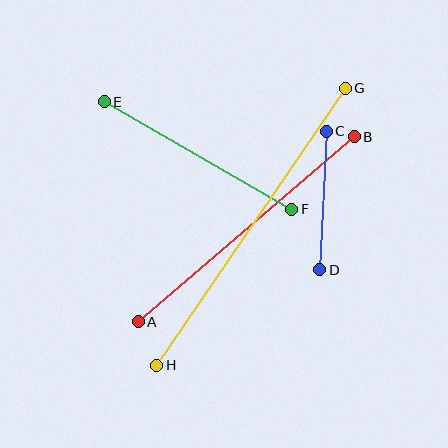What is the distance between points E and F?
The distance is approximately 216 pixels.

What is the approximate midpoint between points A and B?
The midpoint is at approximately (246, 229) pixels.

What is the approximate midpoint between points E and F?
The midpoint is at approximately (198, 155) pixels.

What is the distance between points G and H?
The distance is approximately 335 pixels.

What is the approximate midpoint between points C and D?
The midpoint is at approximately (323, 201) pixels.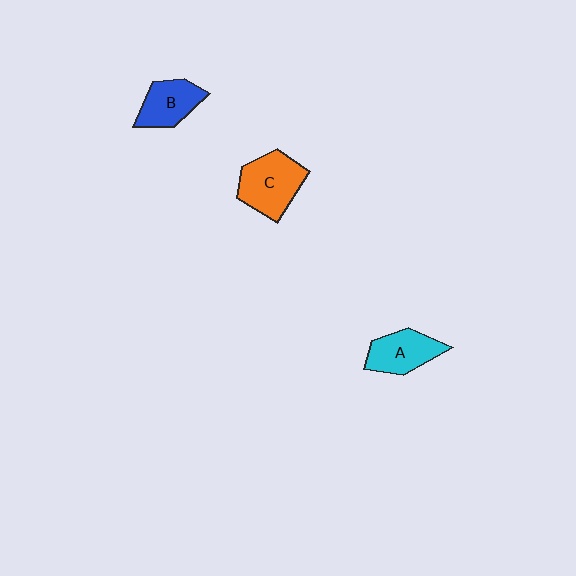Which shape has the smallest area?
Shape B (blue).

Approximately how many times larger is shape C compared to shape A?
Approximately 1.3 times.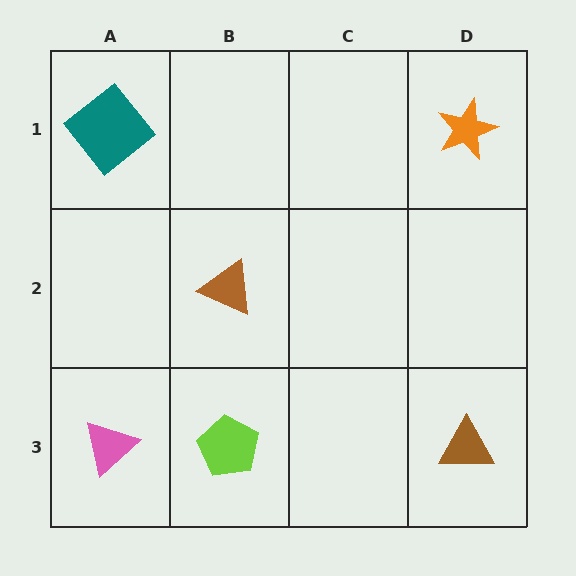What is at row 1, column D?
An orange star.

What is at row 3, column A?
A pink triangle.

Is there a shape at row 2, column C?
No, that cell is empty.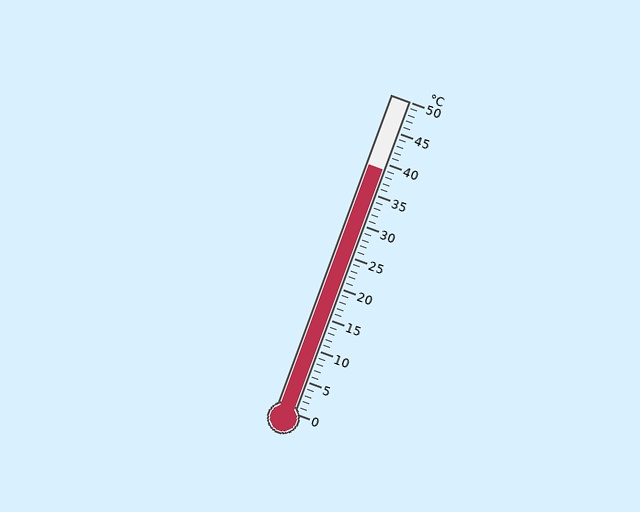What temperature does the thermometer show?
The thermometer shows approximately 39°C.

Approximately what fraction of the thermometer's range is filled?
The thermometer is filled to approximately 80% of its range.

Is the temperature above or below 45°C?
The temperature is below 45°C.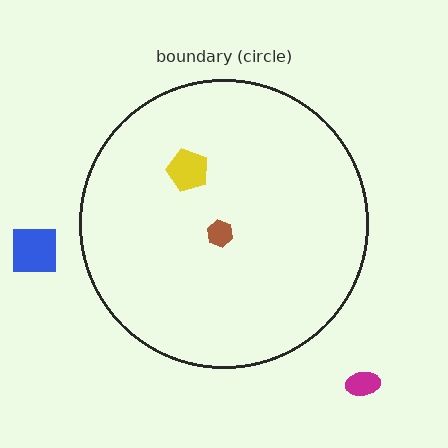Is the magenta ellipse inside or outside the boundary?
Outside.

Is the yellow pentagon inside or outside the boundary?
Inside.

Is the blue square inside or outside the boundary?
Outside.